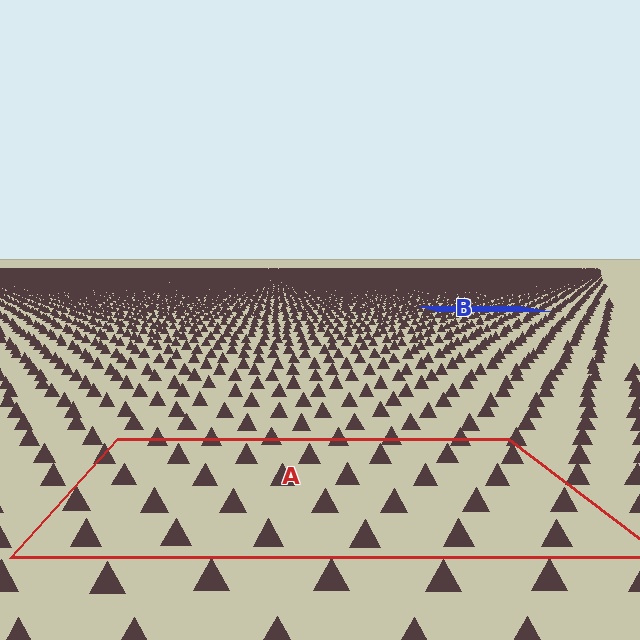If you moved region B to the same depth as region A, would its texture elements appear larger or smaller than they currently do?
They would appear larger. At a closer depth, the same texture elements are projected at a bigger on-screen size.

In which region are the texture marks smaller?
The texture marks are smaller in region B, because it is farther away.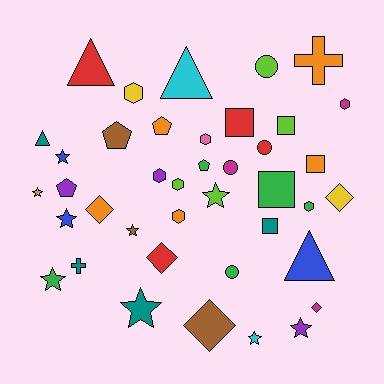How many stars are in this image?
There are 9 stars.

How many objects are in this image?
There are 40 objects.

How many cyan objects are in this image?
There are 2 cyan objects.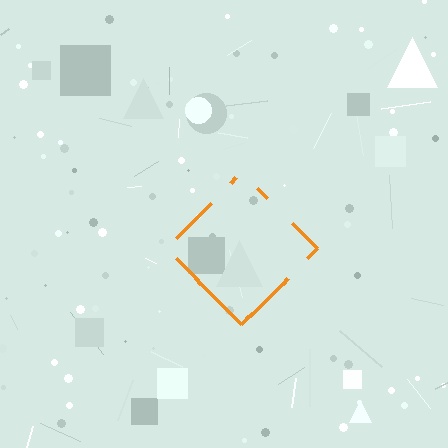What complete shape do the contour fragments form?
The contour fragments form a diamond.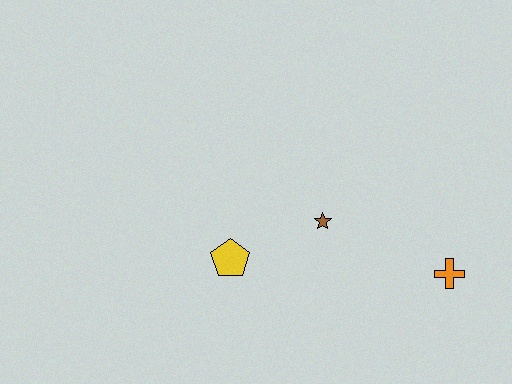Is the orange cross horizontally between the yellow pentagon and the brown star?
No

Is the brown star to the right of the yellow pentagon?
Yes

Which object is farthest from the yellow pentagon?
The orange cross is farthest from the yellow pentagon.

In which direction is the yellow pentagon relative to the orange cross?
The yellow pentagon is to the left of the orange cross.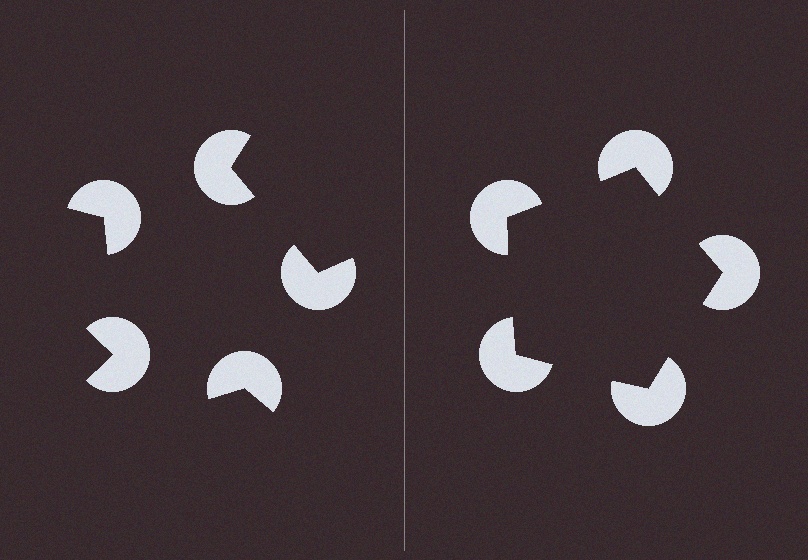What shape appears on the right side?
An illusory pentagon.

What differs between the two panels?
The pac-man discs are positioned identically on both sides; only the wedge orientations differ. On the right they align to a pentagon; on the left they are misaligned.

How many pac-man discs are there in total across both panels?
10 — 5 on each side.